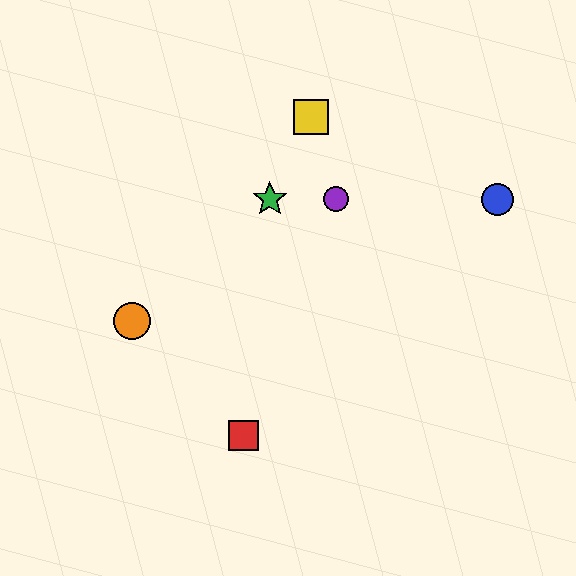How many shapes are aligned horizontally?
3 shapes (the blue circle, the green star, the purple circle) are aligned horizontally.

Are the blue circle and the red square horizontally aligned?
No, the blue circle is at y≈199 and the red square is at y≈436.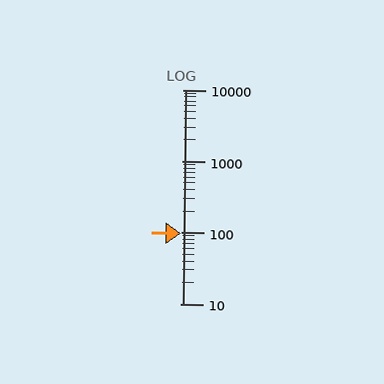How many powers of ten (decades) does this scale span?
The scale spans 3 decades, from 10 to 10000.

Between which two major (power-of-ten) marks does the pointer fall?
The pointer is between 10 and 100.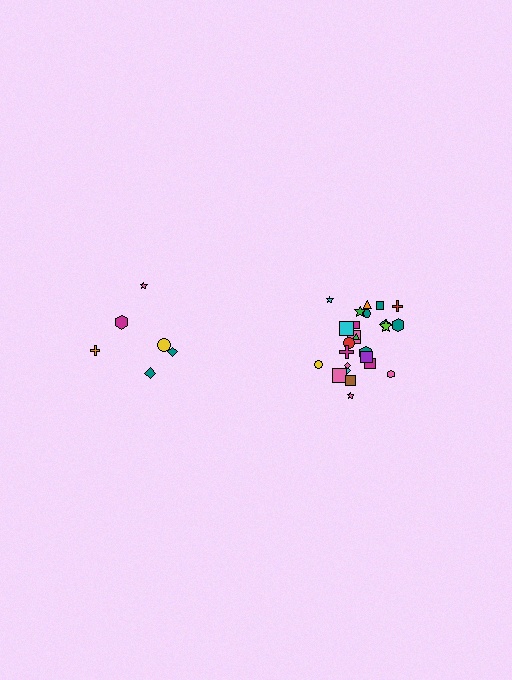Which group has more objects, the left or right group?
The right group.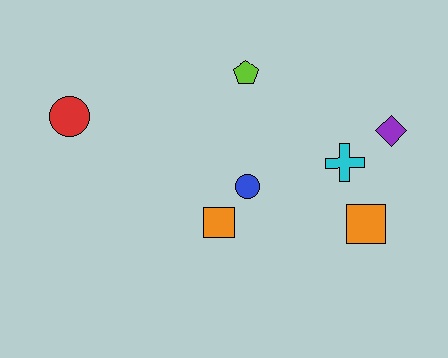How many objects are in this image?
There are 7 objects.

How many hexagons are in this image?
There are no hexagons.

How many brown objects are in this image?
There are no brown objects.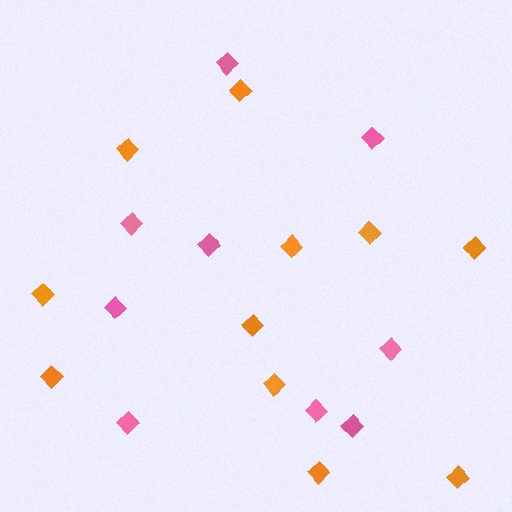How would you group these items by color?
There are 2 groups: one group of pink diamonds (9) and one group of orange diamonds (11).